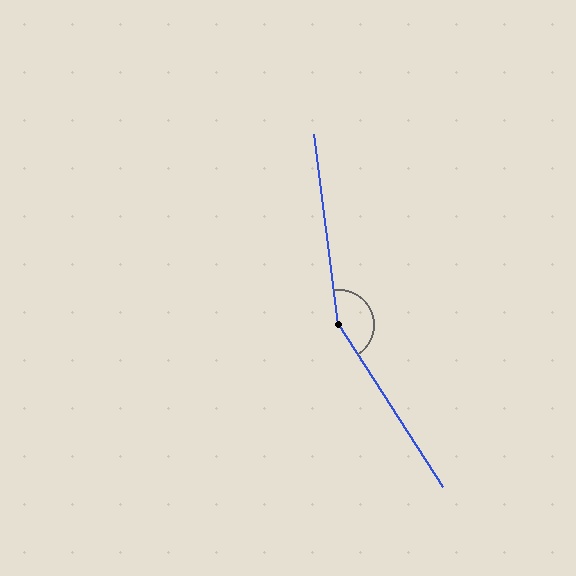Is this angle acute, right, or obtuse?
It is obtuse.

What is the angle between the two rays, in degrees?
Approximately 154 degrees.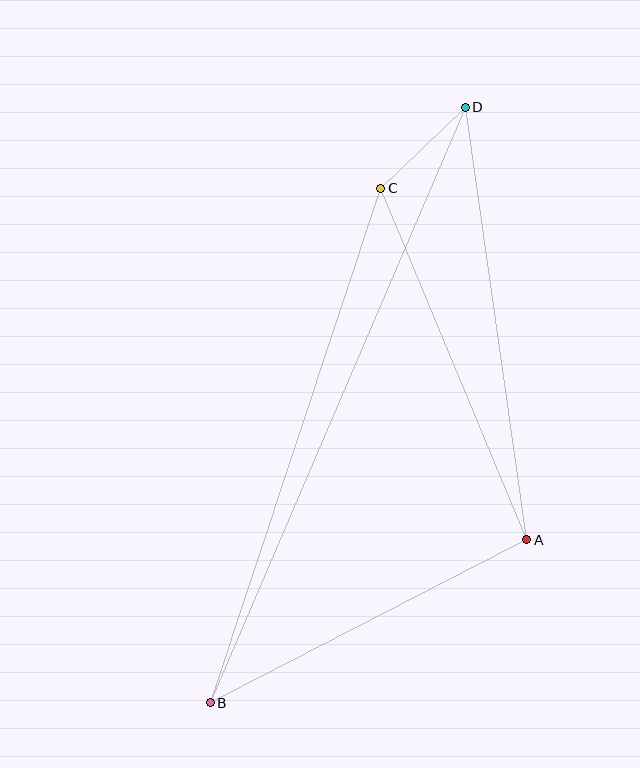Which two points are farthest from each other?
Points B and D are farthest from each other.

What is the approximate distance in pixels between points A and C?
The distance between A and C is approximately 381 pixels.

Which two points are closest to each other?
Points C and D are closest to each other.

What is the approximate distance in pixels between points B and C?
The distance between B and C is approximately 542 pixels.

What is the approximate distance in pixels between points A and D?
The distance between A and D is approximately 437 pixels.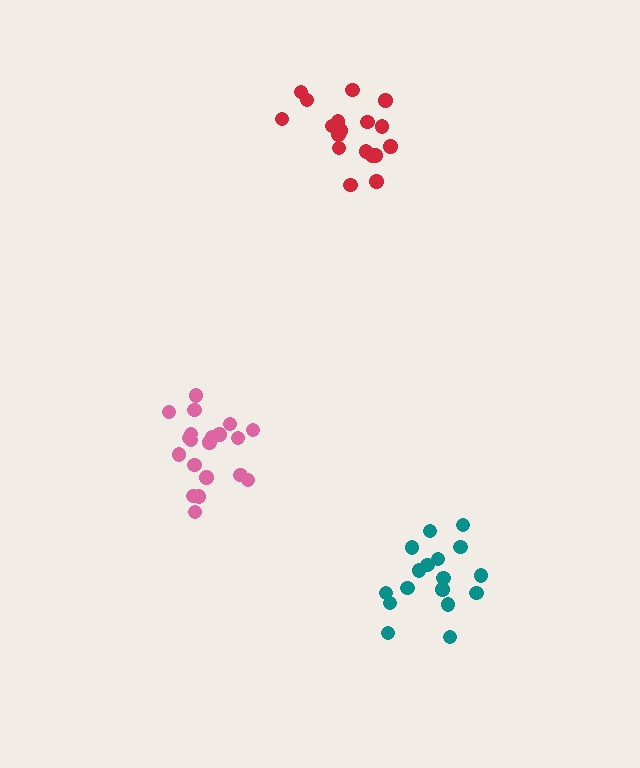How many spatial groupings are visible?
There are 3 spatial groupings.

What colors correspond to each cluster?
The clusters are colored: red, pink, teal.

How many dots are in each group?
Group 1: 20 dots, Group 2: 20 dots, Group 3: 17 dots (57 total).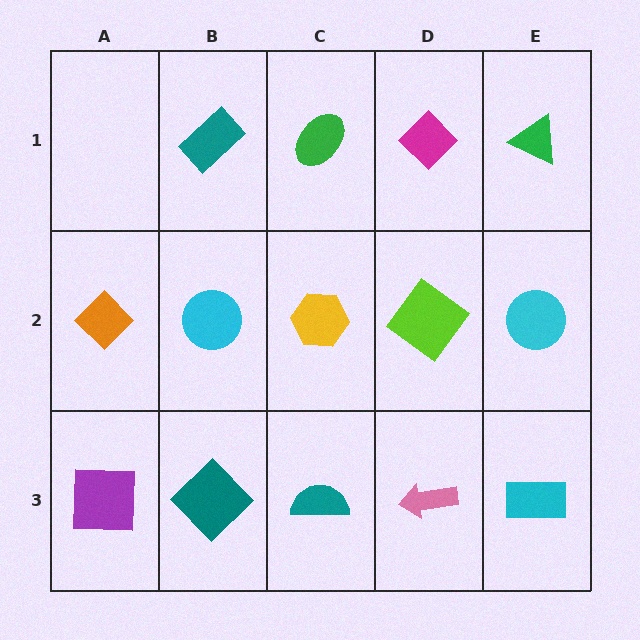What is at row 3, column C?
A teal semicircle.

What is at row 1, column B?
A teal rectangle.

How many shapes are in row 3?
5 shapes.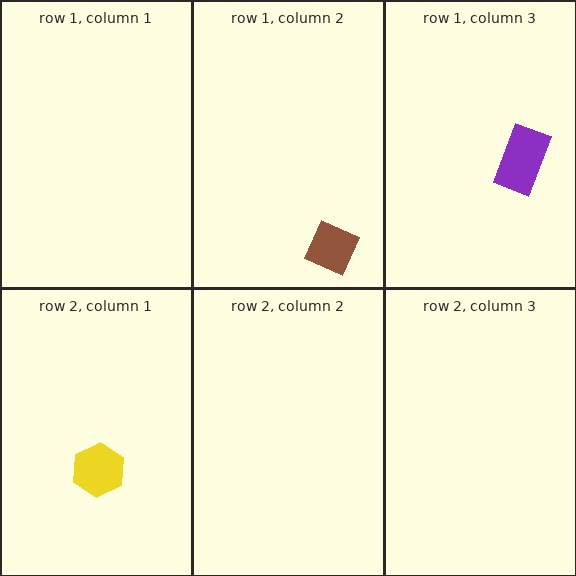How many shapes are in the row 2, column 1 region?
1.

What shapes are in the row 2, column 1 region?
The yellow hexagon.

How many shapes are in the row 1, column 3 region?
1.